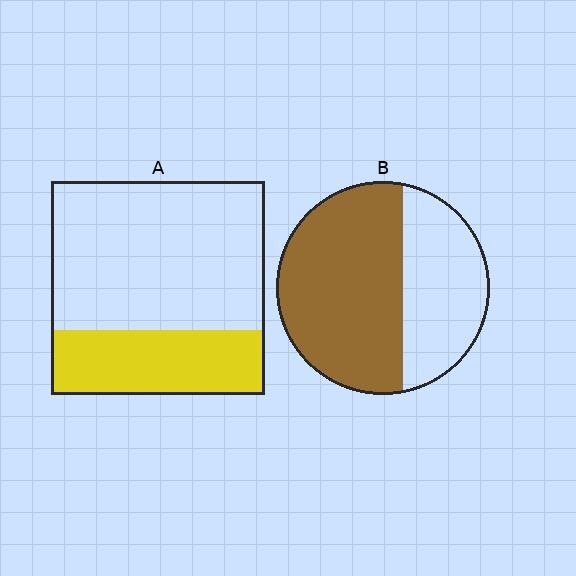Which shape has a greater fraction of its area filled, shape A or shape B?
Shape B.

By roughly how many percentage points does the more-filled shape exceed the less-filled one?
By roughly 30 percentage points (B over A).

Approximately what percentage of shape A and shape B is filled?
A is approximately 30% and B is approximately 60%.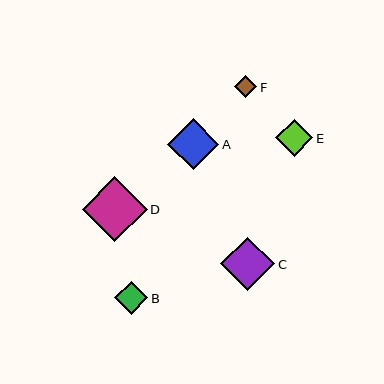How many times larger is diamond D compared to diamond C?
Diamond D is approximately 1.2 times the size of diamond C.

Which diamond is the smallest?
Diamond F is the smallest with a size of approximately 22 pixels.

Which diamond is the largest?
Diamond D is the largest with a size of approximately 64 pixels.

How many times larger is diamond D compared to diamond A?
Diamond D is approximately 1.2 times the size of diamond A.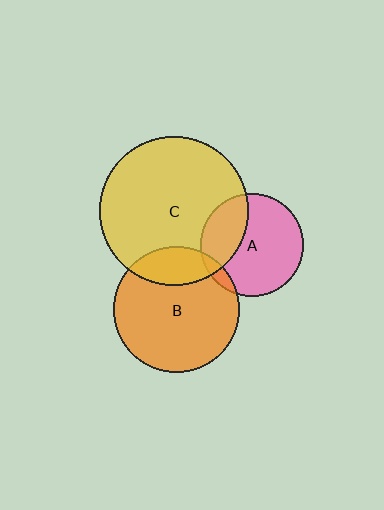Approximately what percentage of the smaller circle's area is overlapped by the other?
Approximately 30%.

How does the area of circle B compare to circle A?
Approximately 1.5 times.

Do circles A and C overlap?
Yes.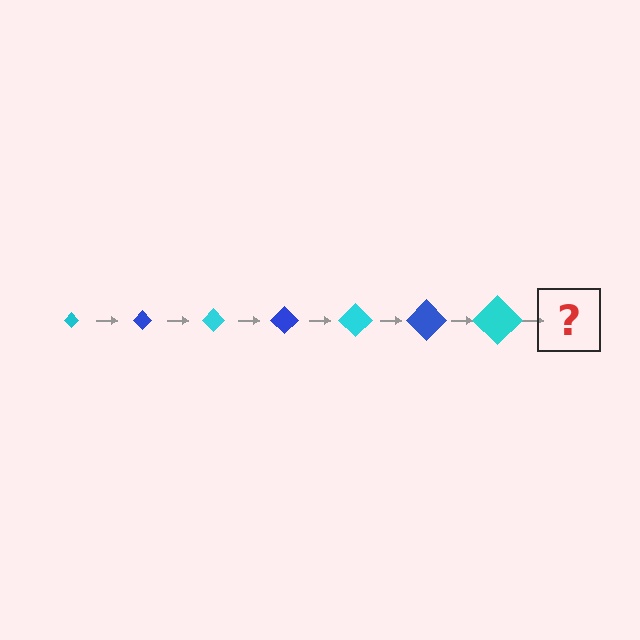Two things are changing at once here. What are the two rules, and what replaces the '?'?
The two rules are that the diamond grows larger each step and the color cycles through cyan and blue. The '?' should be a blue diamond, larger than the previous one.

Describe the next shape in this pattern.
It should be a blue diamond, larger than the previous one.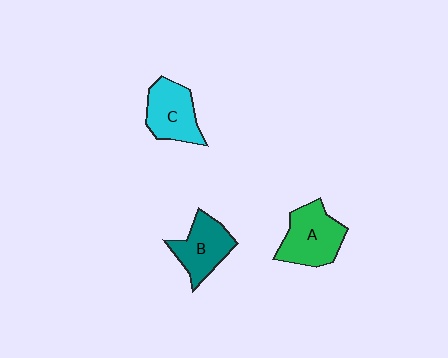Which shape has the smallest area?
Shape B (teal).